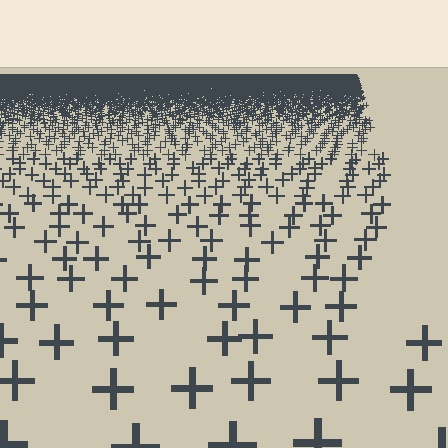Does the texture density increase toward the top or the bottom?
Density increases toward the top.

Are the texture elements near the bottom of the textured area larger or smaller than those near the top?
Larger. Near the bottom, elements are closer to the viewer and appear at a bigger on-screen size.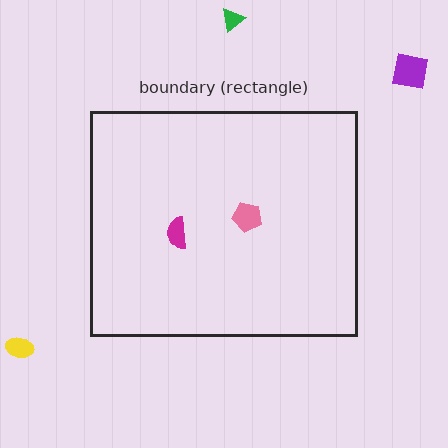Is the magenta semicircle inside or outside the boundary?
Inside.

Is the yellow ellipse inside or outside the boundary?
Outside.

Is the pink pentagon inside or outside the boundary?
Inside.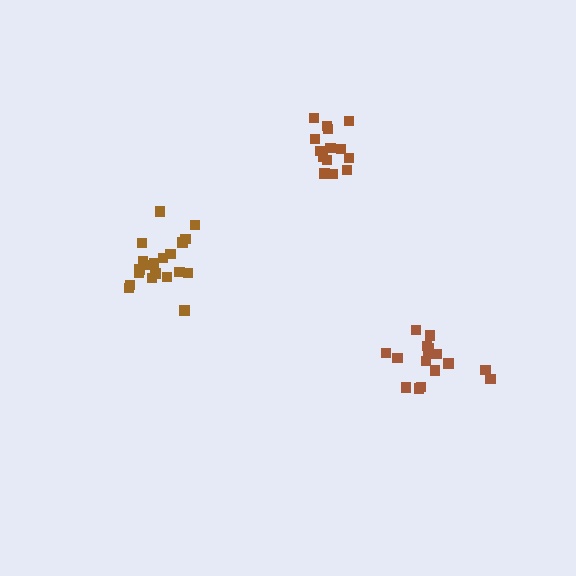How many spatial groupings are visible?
There are 3 spatial groupings.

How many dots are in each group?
Group 1: 17 dots, Group 2: 20 dots, Group 3: 14 dots (51 total).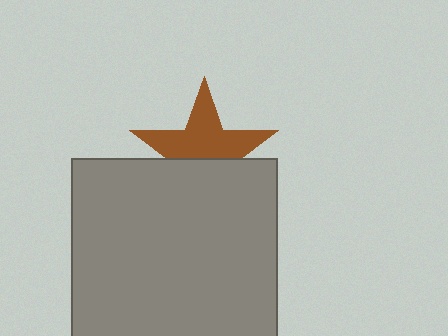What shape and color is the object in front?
The object in front is a gray square.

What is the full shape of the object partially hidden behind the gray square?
The partially hidden object is a brown star.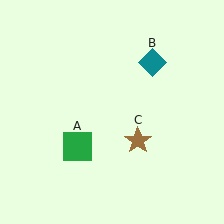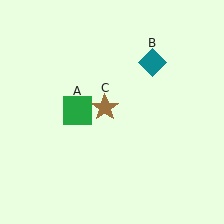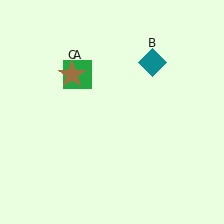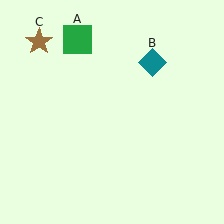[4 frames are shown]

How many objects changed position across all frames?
2 objects changed position: green square (object A), brown star (object C).